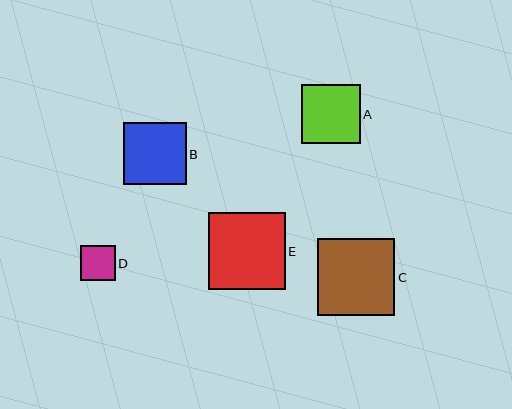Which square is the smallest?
Square D is the smallest with a size of approximately 34 pixels.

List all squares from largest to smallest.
From largest to smallest: C, E, B, A, D.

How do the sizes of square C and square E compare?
Square C and square E are approximately the same size.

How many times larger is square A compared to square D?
Square A is approximately 1.7 times the size of square D.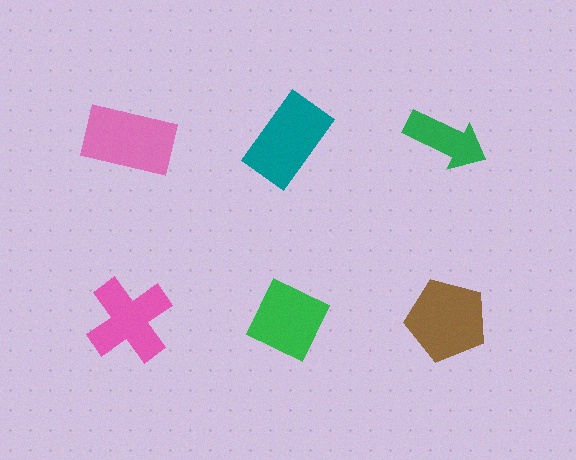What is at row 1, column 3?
A green arrow.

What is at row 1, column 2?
A teal rectangle.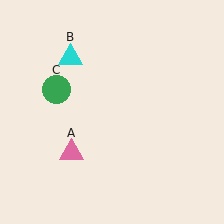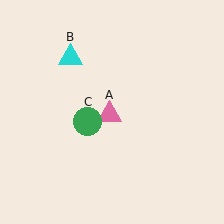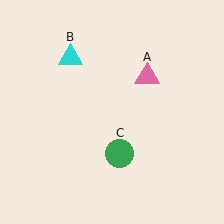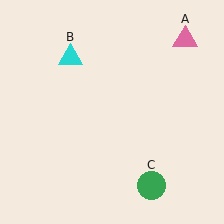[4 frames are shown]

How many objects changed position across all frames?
2 objects changed position: pink triangle (object A), green circle (object C).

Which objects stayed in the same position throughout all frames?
Cyan triangle (object B) remained stationary.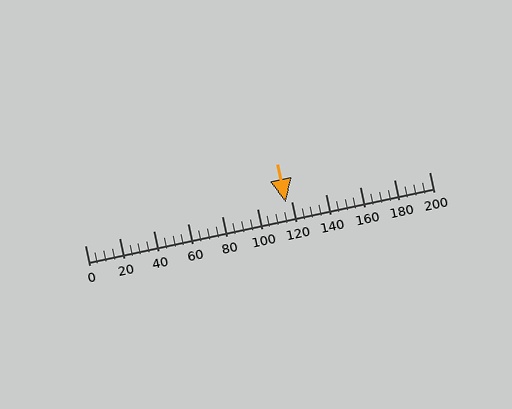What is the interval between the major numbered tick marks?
The major tick marks are spaced 20 units apart.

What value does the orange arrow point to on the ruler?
The orange arrow points to approximately 117.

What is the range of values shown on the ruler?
The ruler shows values from 0 to 200.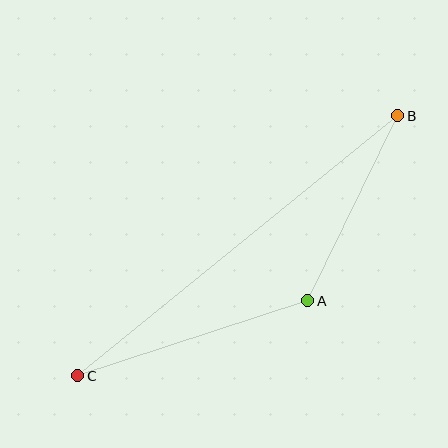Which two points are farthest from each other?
Points B and C are farthest from each other.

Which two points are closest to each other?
Points A and B are closest to each other.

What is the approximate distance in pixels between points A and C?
The distance between A and C is approximately 242 pixels.